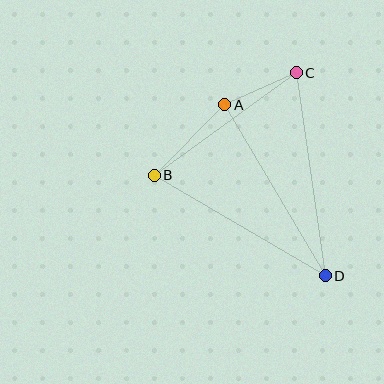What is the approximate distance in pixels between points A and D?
The distance between A and D is approximately 198 pixels.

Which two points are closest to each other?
Points A and C are closest to each other.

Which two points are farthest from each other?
Points C and D are farthest from each other.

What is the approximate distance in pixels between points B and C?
The distance between B and C is approximately 175 pixels.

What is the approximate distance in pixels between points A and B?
The distance between A and B is approximately 100 pixels.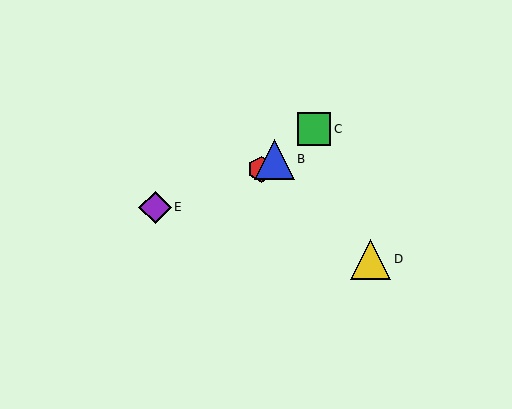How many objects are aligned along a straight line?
3 objects (A, B, C) are aligned along a straight line.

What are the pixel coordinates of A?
Object A is at (261, 169).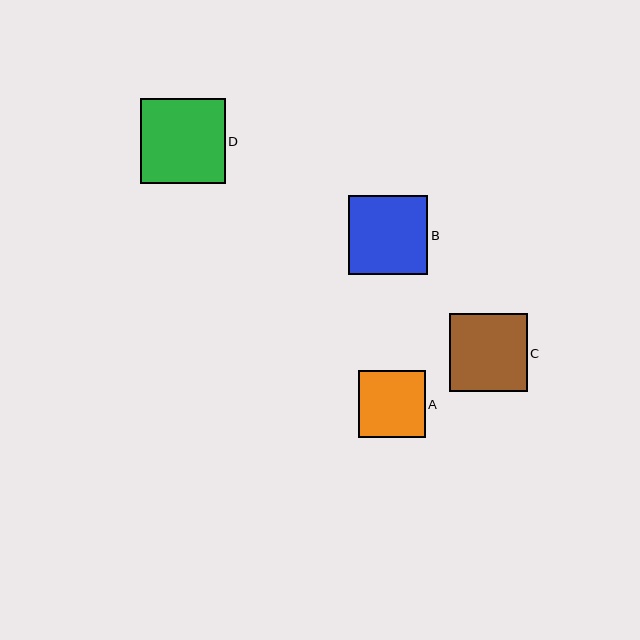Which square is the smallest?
Square A is the smallest with a size of approximately 67 pixels.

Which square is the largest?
Square D is the largest with a size of approximately 85 pixels.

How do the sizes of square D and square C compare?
Square D and square C are approximately the same size.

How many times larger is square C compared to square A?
Square C is approximately 1.2 times the size of square A.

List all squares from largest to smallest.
From largest to smallest: D, B, C, A.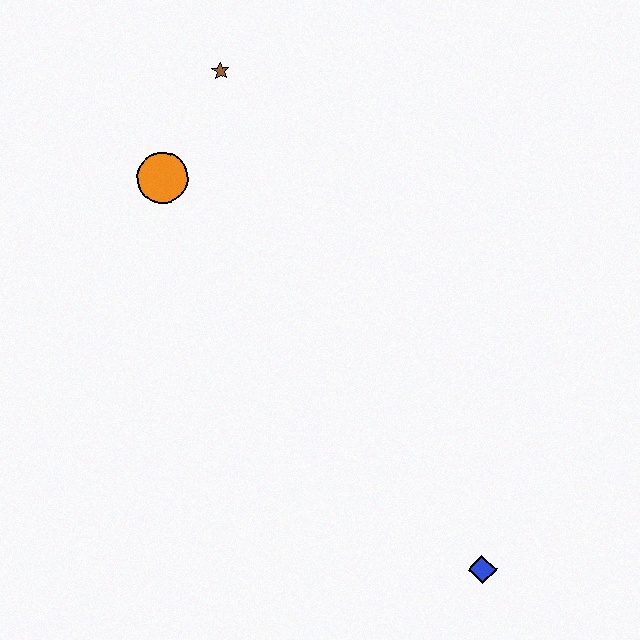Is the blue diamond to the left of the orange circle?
No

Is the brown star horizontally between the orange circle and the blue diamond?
Yes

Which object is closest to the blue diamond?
The orange circle is closest to the blue diamond.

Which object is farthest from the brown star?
The blue diamond is farthest from the brown star.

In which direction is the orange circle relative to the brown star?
The orange circle is below the brown star.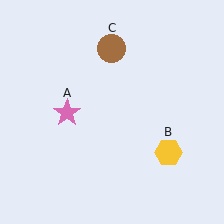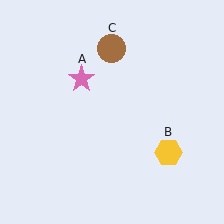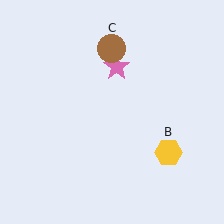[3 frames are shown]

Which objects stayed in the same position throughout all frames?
Yellow hexagon (object B) and brown circle (object C) remained stationary.